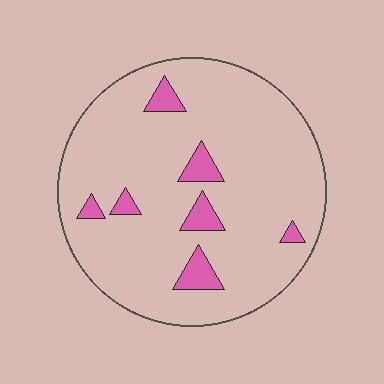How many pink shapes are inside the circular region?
7.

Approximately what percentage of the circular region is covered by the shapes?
Approximately 10%.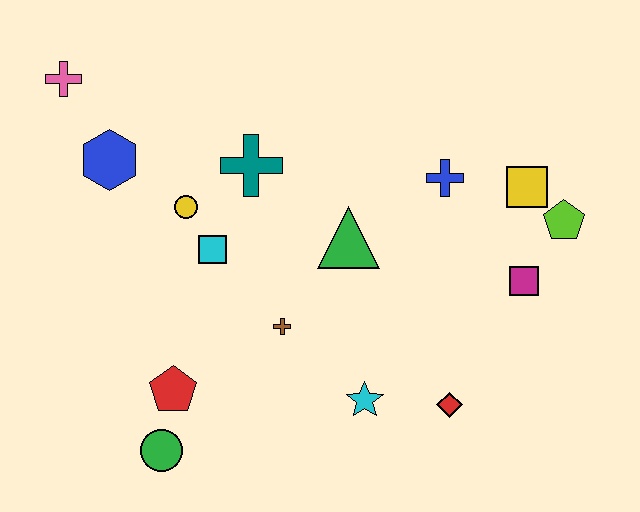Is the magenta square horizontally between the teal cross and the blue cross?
No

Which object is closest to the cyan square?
The yellow circle is closest to the cyan square.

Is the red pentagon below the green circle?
No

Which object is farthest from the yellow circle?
The lime pentagon is farthest from the yellow circle.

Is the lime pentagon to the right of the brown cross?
Yes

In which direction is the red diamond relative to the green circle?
The red diamond is to the right of the green circle.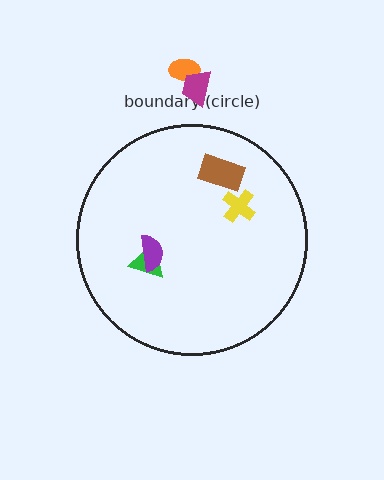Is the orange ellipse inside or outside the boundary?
Outside.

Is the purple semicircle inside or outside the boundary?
Inside.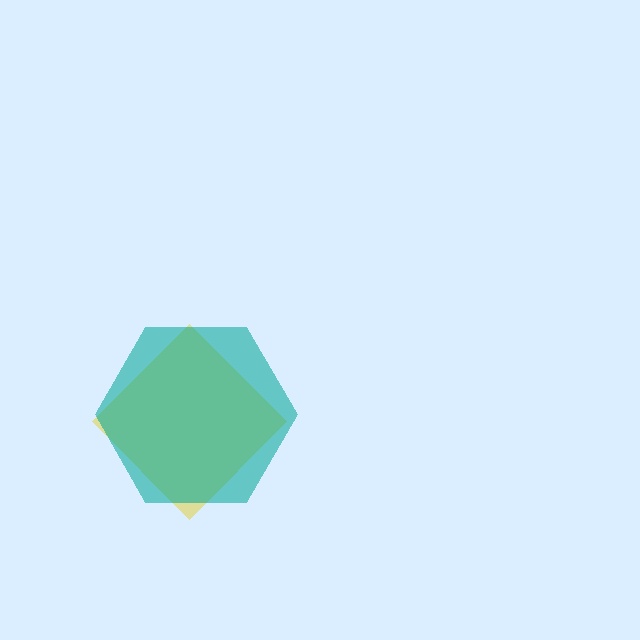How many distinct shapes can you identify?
There are 2 distinct shapes: a yellow diamond, a teal hexagon.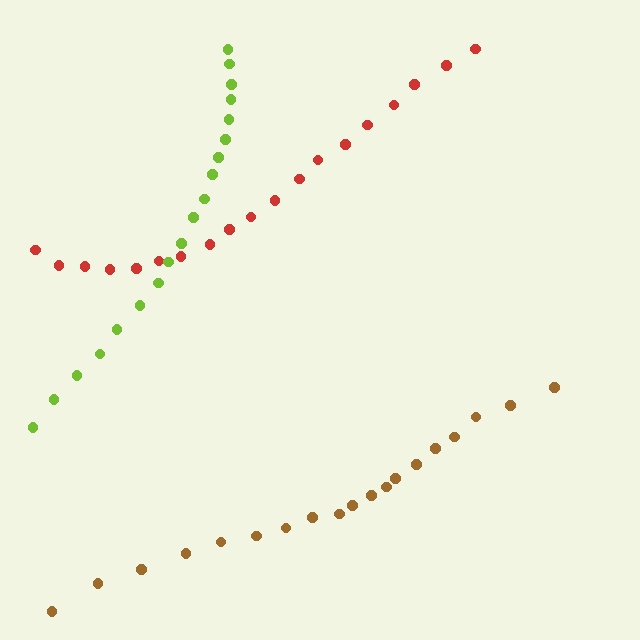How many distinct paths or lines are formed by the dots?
There are 3 distinct paths.